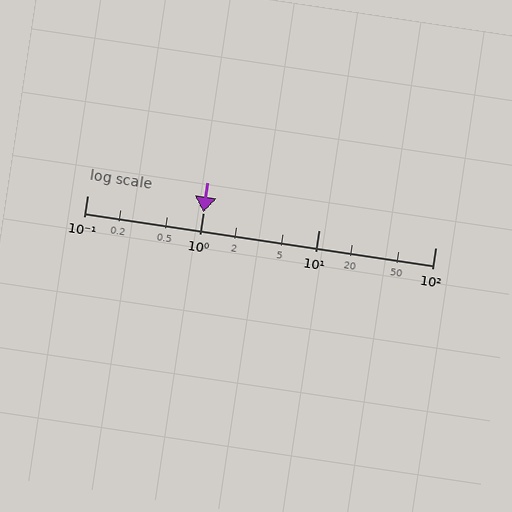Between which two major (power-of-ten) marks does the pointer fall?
The pointer is between 1 and 10.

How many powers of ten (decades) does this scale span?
The scale spans 3 decades, from 0.1 to 100.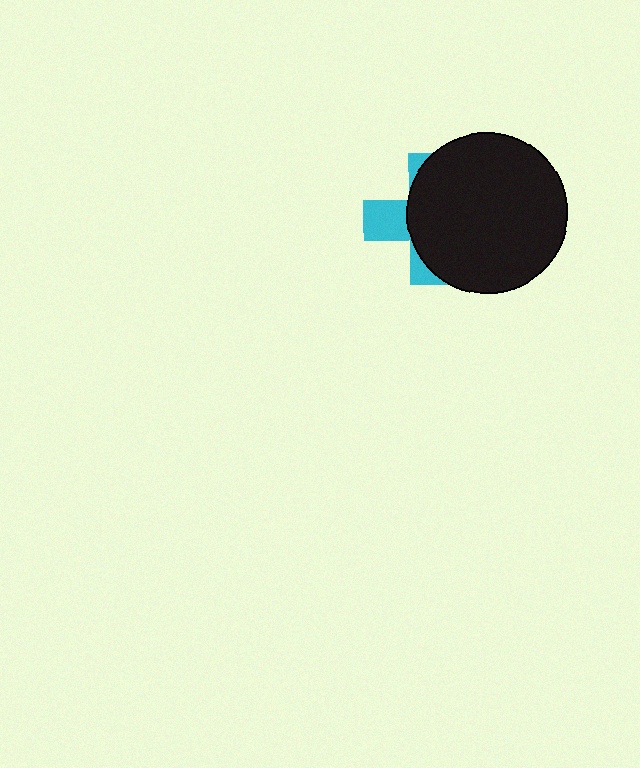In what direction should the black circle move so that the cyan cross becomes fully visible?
The black circle should move right. That is the shortest direction to clear the overlap and leave the cyan cross fully visible.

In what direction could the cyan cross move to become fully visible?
The cyan cross could move left. That would shift it out from behind the black circle entirely.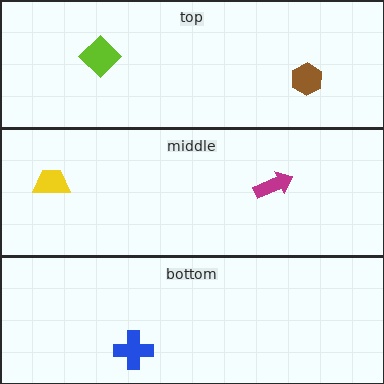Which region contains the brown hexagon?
The top region.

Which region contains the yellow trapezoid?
The middle region.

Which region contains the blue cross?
The bottom region.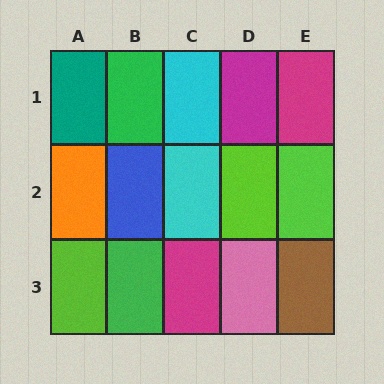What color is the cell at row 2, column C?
Cyan.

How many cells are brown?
1 cell is brown.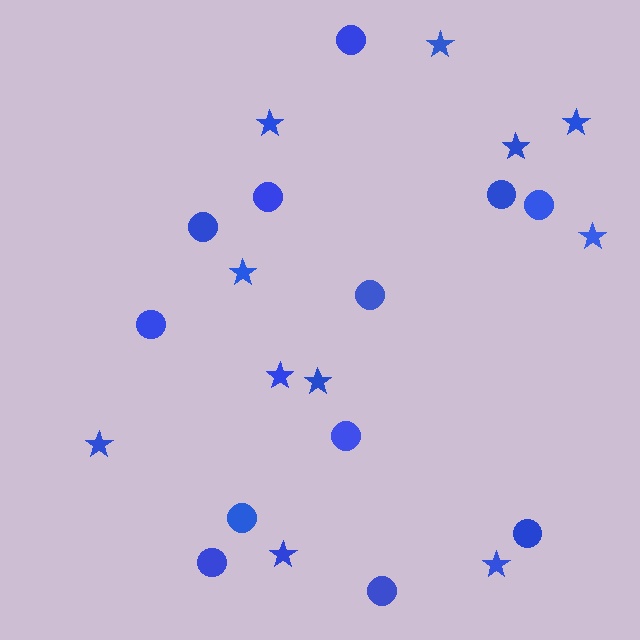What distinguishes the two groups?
There are 2 groups: one group of stars (11) and one group of circles (12).